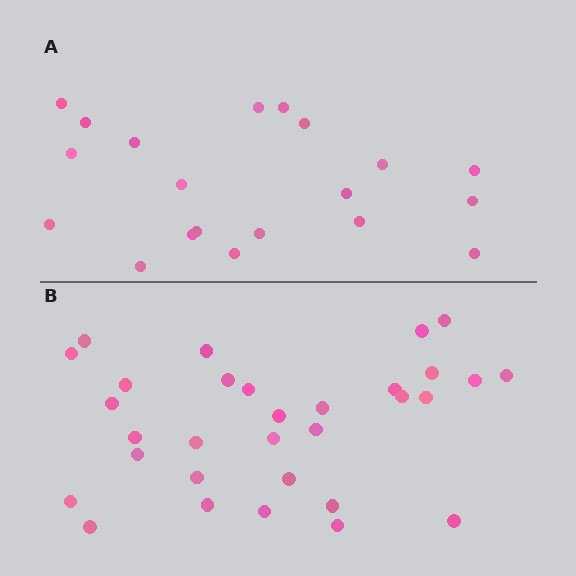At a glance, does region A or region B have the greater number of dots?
Region B (the bottom region) has more dots.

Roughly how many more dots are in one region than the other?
Region B has roughly 12 or so more dots than region A.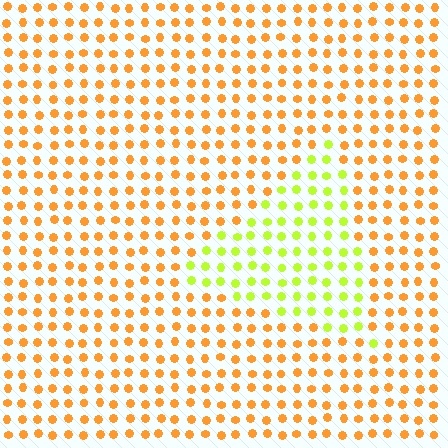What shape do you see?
I see a triangle.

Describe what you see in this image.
The image is filled with small orange elements in a uniform arrangement. A triangle-shaped region is visible where the elements are tinted to a slightly different hue, forming a subtle color boundary.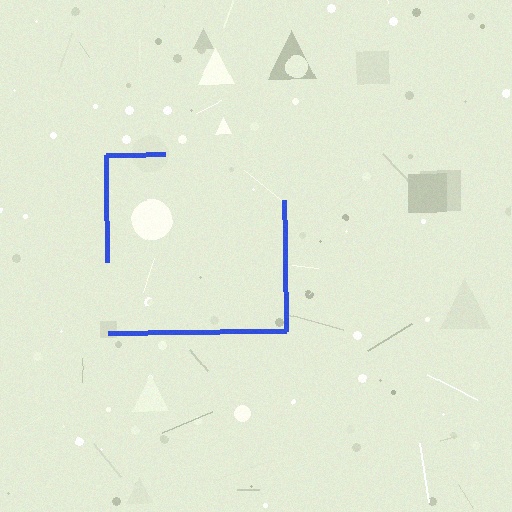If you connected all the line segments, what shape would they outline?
They would outline a square.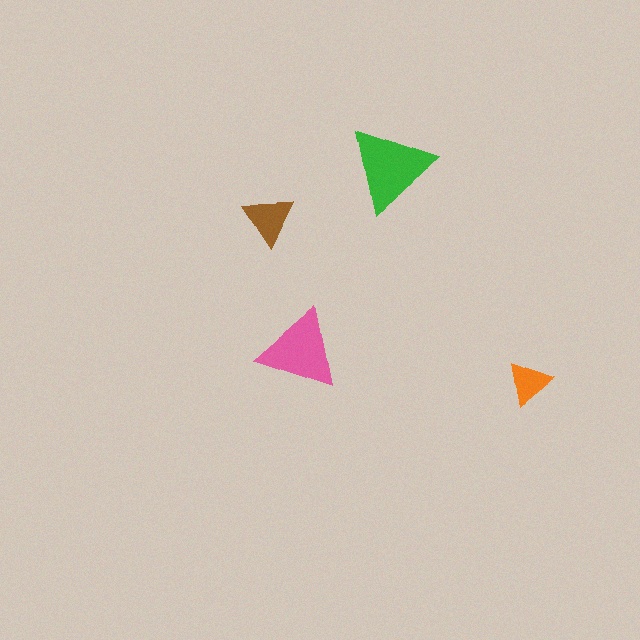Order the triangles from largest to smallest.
the green one, the pink one, the brown one, the orange one.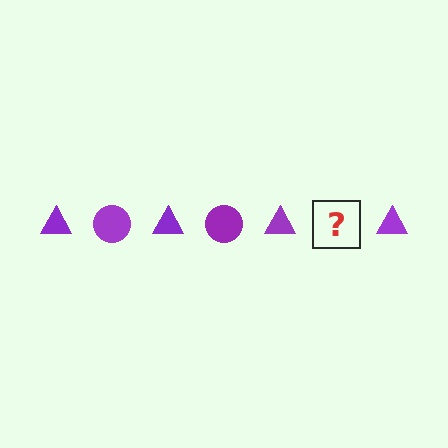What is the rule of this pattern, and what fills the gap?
The rule is that the pattern cycles through triangle, circle shapes in purple. The gap should be filled with a purple circle.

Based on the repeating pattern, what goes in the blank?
The blank should be a purple circle.